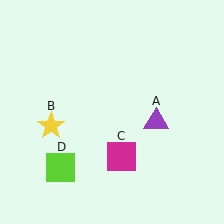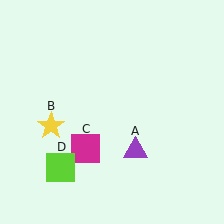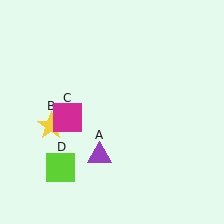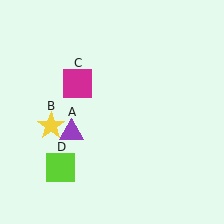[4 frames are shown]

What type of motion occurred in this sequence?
The purple triangle (object A), magenta square (object C) rotated clockwise around the center of the scene.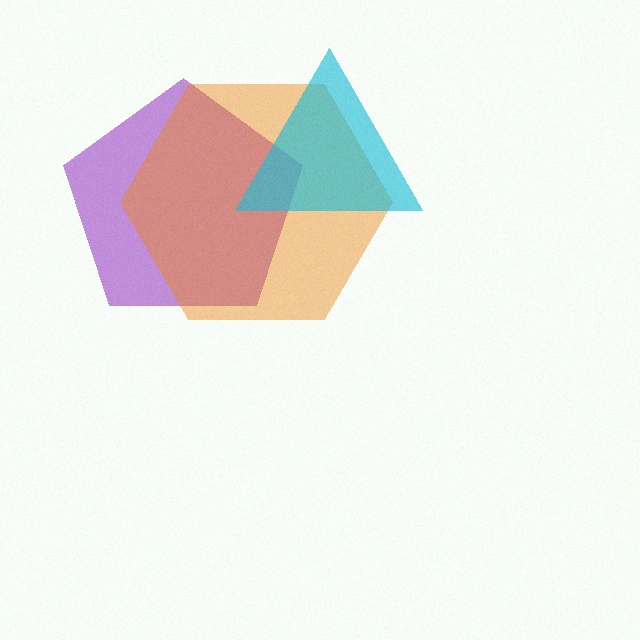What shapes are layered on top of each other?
The layered shapes are: a purple pentagon, an orange hexagon, a cyan triangle.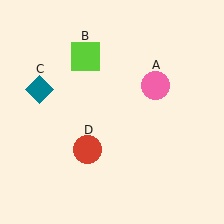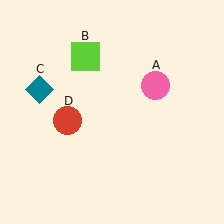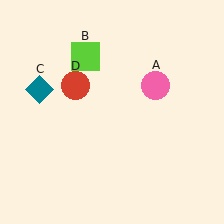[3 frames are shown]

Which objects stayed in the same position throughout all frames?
Pink circle (object A) and lime square (object B) and teal diamond (object C) remained stationary.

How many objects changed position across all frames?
1 object changed position: red circle (object D).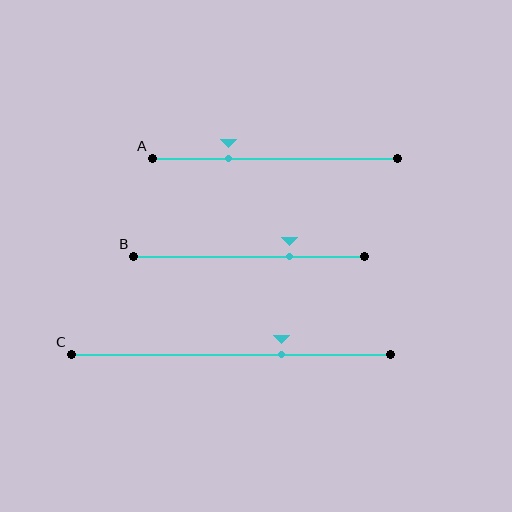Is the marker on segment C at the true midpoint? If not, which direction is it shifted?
No, the marker on segment C is shifted to the right by about 16% of the segment length.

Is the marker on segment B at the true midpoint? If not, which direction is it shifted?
No, the marker on segment B is shifted to the right by about 17% of the segment length.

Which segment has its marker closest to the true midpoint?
Segment C has its marker closest to the true midpoint.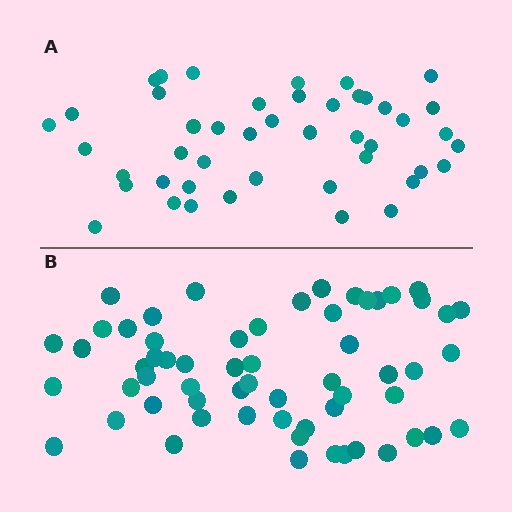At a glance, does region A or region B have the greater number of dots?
Region B (the bottom region) has more dots.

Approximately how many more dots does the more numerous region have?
Region B has approximately 15 more dots than region A.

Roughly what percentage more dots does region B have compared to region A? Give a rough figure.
About 35% more.